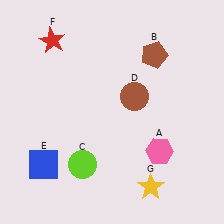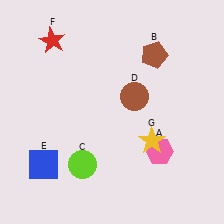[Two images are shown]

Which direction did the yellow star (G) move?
The yellow star (G) moved up.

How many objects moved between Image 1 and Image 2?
1 object moved between the two images.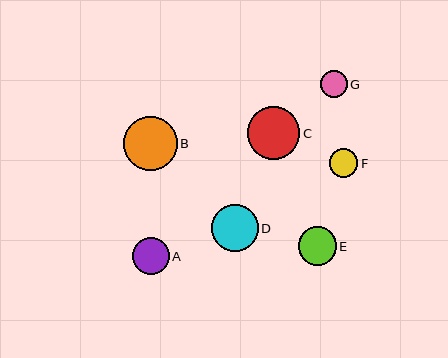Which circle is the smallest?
Circle G is the smallest with a size of approximately 26 pixels.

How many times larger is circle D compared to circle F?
Circle D is approximately 1.7 times the size of circle F.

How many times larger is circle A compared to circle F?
Circle A is approximately 1.3 times the size of circle F.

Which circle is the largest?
Circle B is the largest with a size of approximately 54 pixels.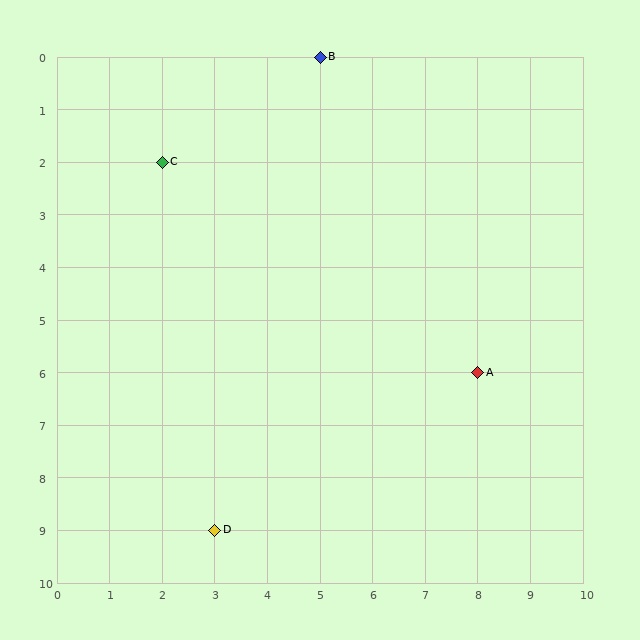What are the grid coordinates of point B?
Point B is at grid coordinates (5, 0).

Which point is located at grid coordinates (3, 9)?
Point D is at (3, 9).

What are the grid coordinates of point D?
Point D is at grid coordinates (3, 9).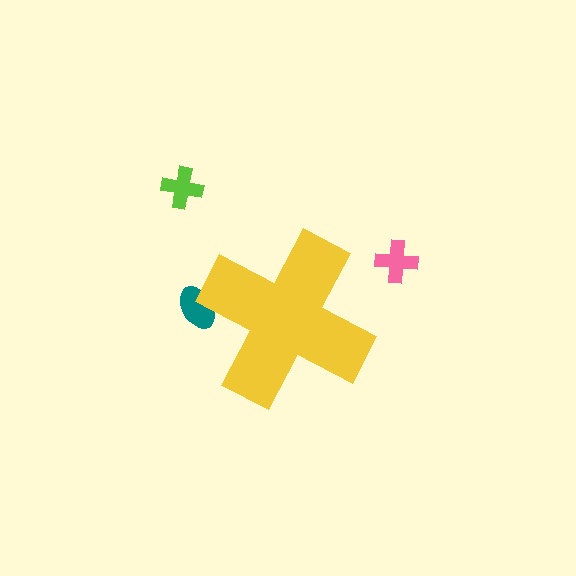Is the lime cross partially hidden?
No, the lime cross is fully visible.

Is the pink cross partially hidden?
No, the pink cross is fully visible.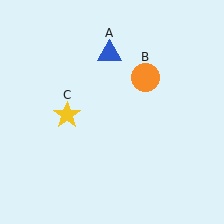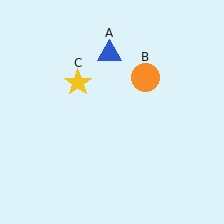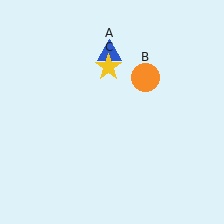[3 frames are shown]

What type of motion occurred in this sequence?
The yellow star (object C) rotated clockwise around the center of the scene.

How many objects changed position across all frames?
1 object changed position: yellow star (object C).